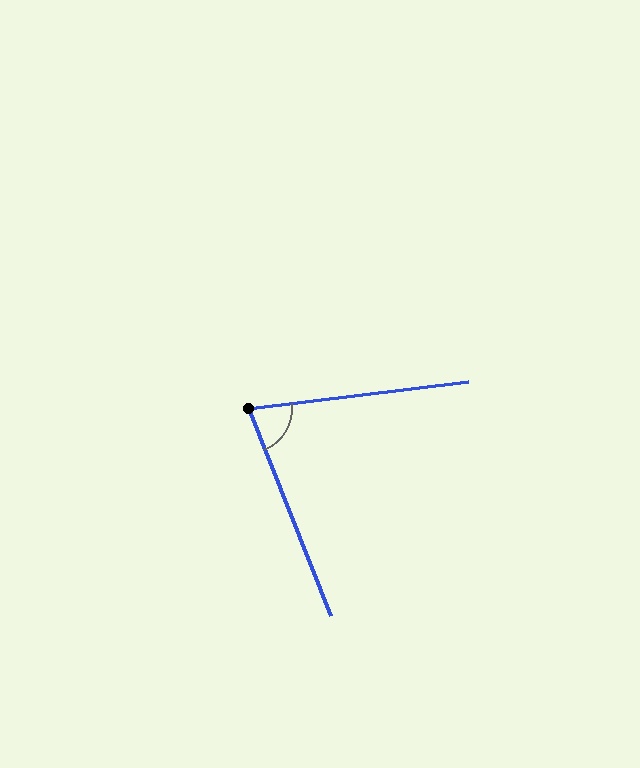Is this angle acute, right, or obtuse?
It is acute.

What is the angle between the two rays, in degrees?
Approximately 75 degrees.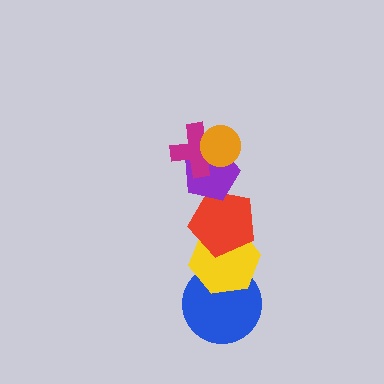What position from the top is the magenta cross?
The magenta cross is 2nd from the top.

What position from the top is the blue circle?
The blue circle is 6th from the top.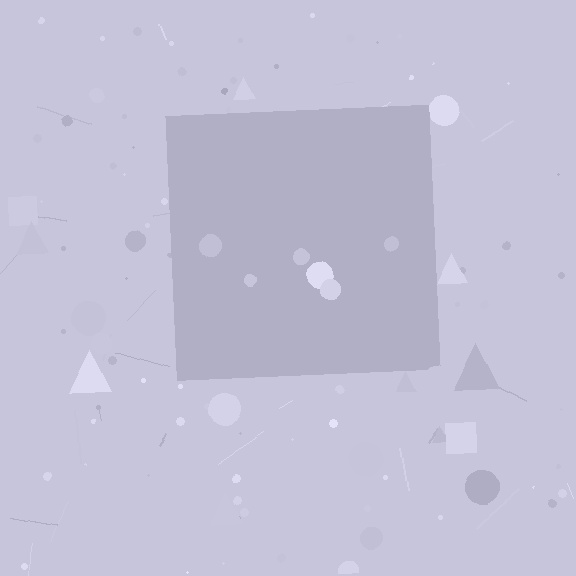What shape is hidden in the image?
A square is hidden in the image.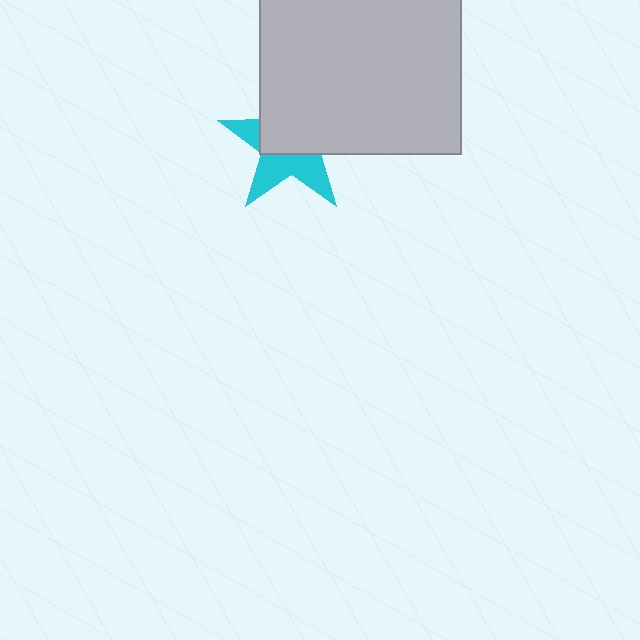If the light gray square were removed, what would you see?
You would see the complete cyan star.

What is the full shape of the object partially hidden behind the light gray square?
The partially hidden object is a cyan star.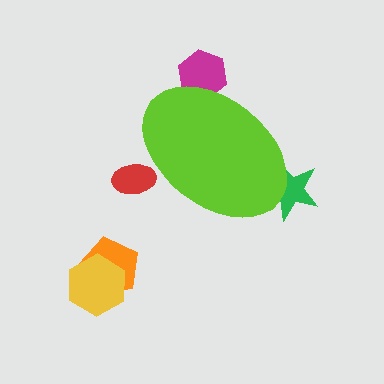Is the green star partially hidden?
Yes, the green star is partially hidden behind the lime ellipse.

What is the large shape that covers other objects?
A lime ellipse.